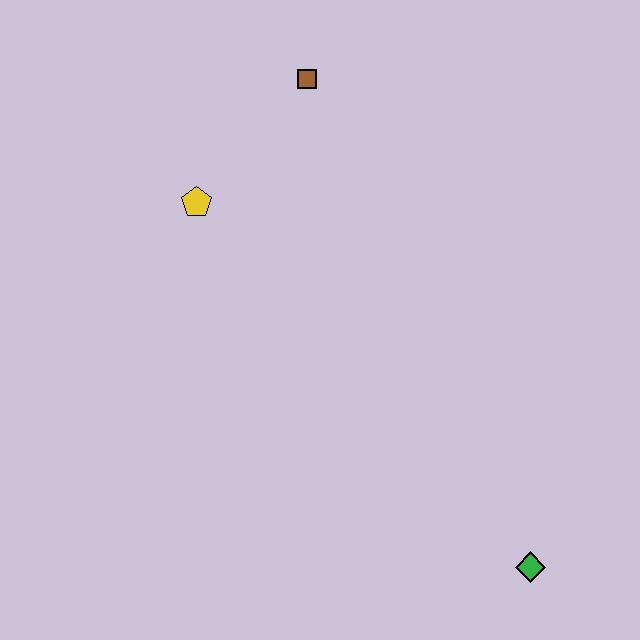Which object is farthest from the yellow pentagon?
The green diamond is farthest from the yellow pentagon.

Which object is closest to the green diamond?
The yellow pentagon is closest to the green diamond.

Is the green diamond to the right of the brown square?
Yes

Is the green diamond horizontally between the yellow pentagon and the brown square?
No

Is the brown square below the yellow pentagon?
No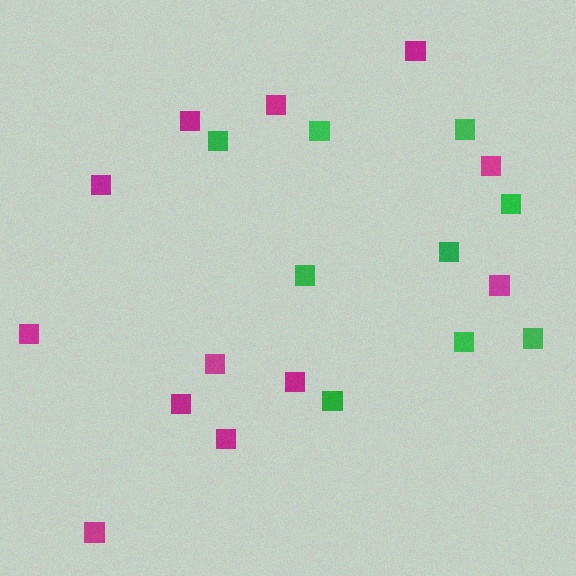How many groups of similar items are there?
There are 2 groups: one group of green squares (9) and one group of magenta squares (12).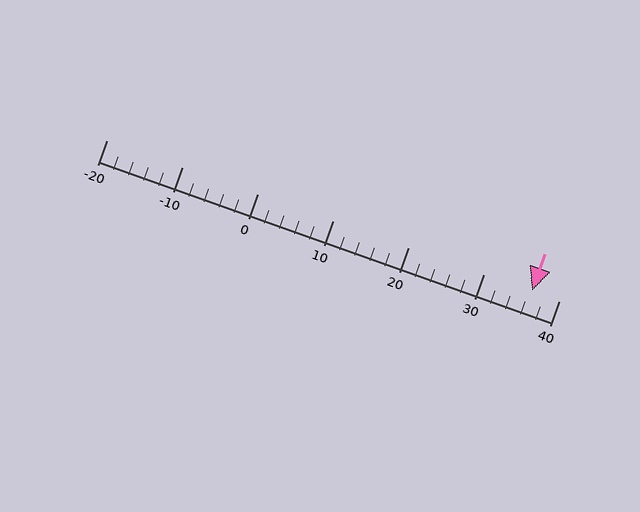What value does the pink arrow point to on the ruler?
The pink arrow points to approximately 36.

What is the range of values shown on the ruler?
The ruler shows values from -20 to 40.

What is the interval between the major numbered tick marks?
The major tick marks are spaced 10 units apart.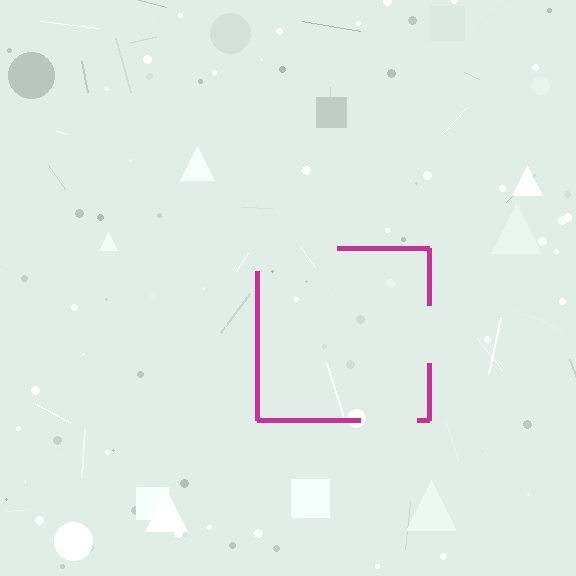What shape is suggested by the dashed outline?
The dashed outline suggests a square.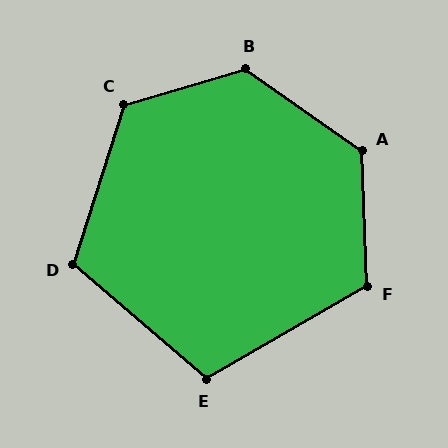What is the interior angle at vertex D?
Approximately 113 degrees (obtuse).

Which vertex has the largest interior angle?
B, at approximately 129 degrees.